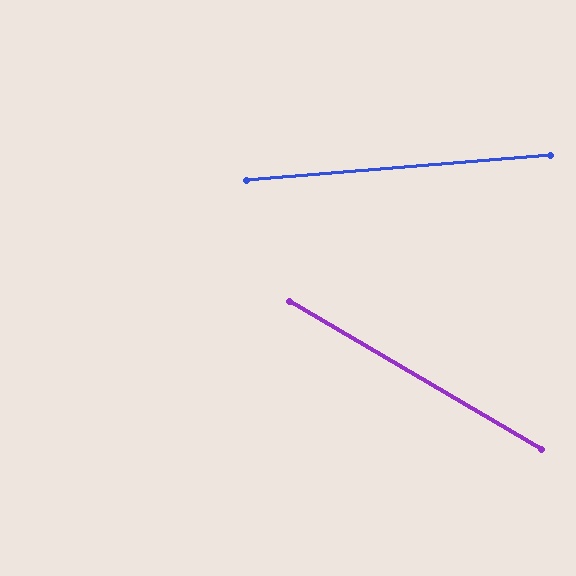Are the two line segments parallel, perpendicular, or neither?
Neither parallel nor perpendicular — they differ by about 35°.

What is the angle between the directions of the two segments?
Approximately 35 degrees.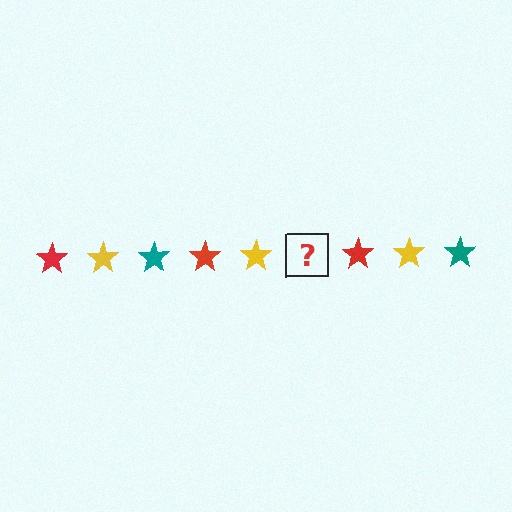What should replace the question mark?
The question mark should be replaced with a teal star.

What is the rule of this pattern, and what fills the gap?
The rule is that the pattern cycles through red, yellow, teal stars. The gap should be filled with a teal star.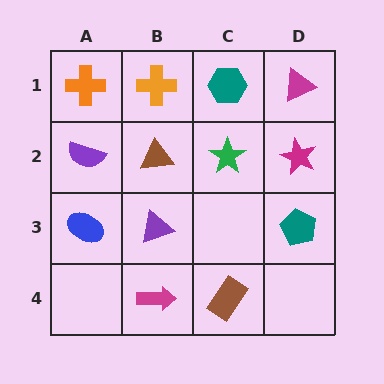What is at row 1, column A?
An orange cross.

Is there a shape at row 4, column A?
No, that cell is empty.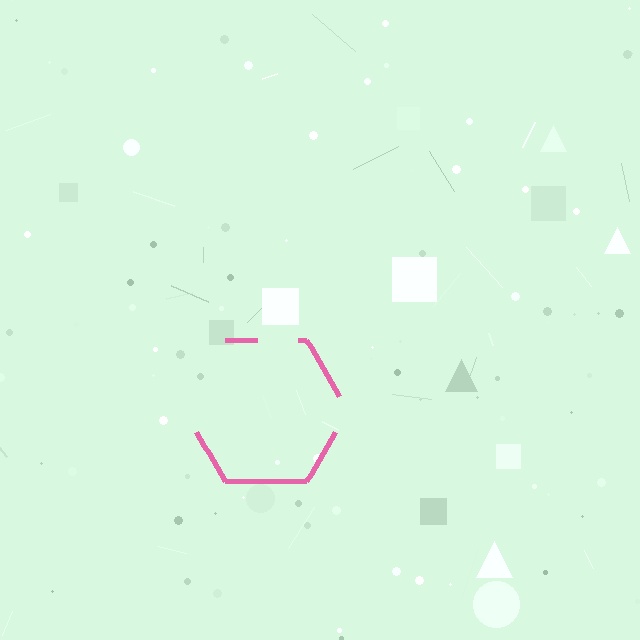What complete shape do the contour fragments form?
The contour fragments form a hexagon.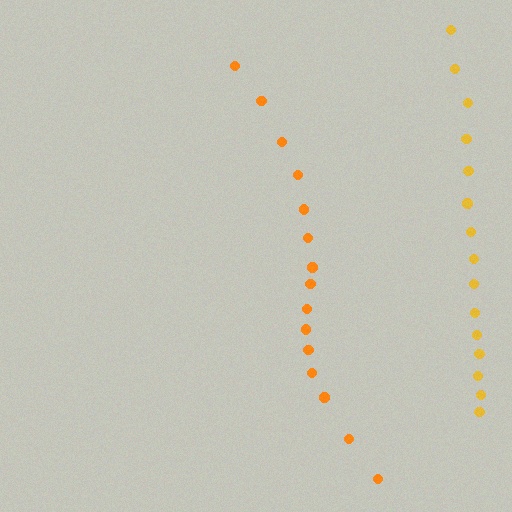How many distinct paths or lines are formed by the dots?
There are 2 distinct paths.